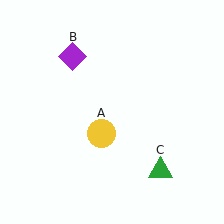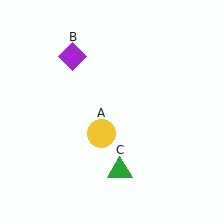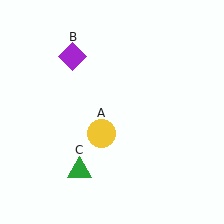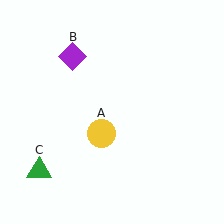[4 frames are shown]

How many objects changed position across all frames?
1 object changed position: green triangle (object C).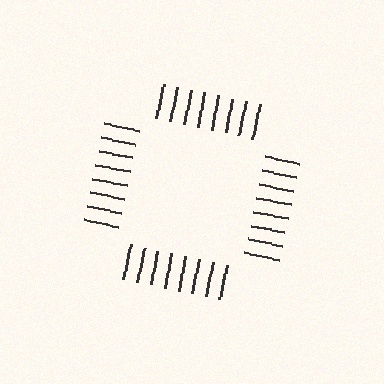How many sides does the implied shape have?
4 sides — the line-ends trace a square.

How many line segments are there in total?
32 — 8 along each of the 4 edges.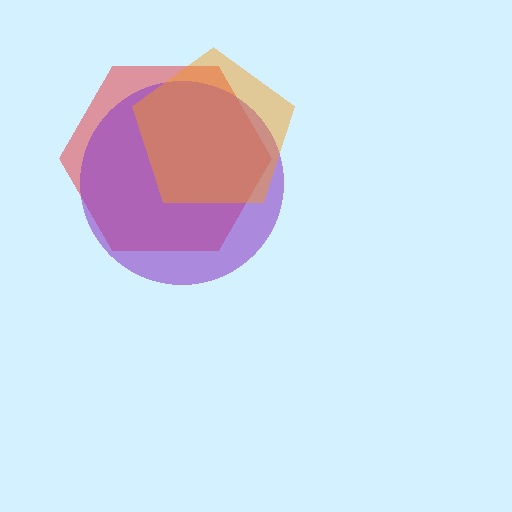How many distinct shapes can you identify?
There are 3 distinct shapes: a red hexagon, a purple circle, an orange pentagon.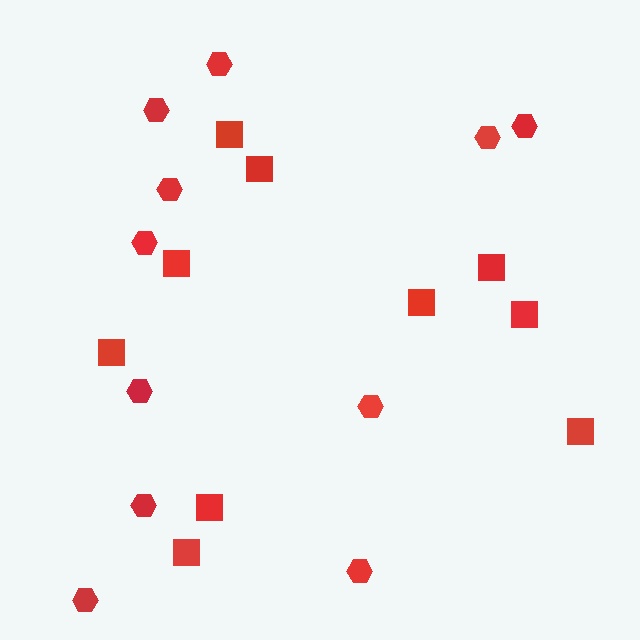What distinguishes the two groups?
There are 2 groups: one group of hexagons (11) and one group of squares (10).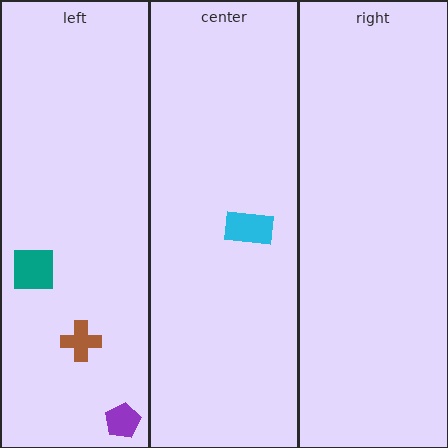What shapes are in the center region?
The cyan rectangle.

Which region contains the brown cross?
The left region.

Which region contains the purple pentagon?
The left region.